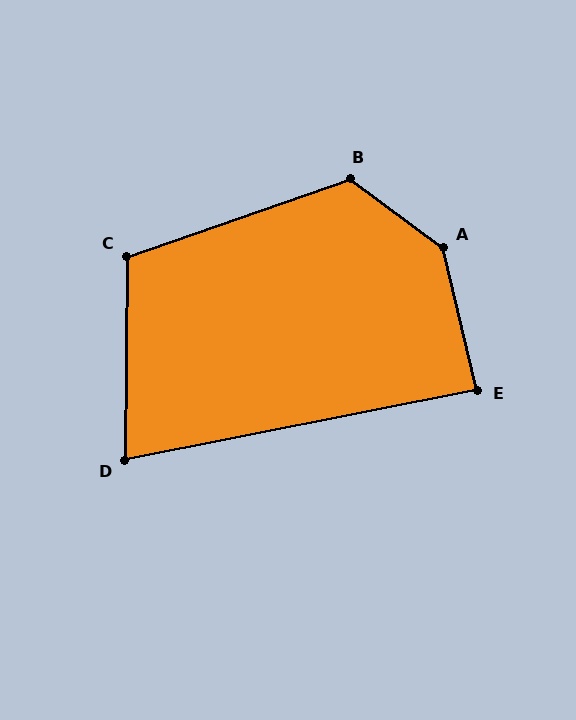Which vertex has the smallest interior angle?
D, at approximately 78 degrees.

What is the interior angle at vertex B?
Approximately 124 degrees (obtuse).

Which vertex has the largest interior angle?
A, at approximately 140 degrees.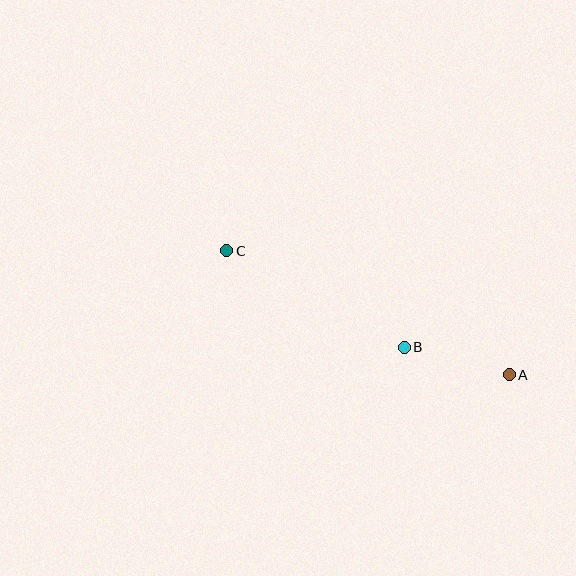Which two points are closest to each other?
Points A and B are closest to each other.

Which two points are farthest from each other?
Points A and C are farthest from each other.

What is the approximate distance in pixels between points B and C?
The distance between B and C is approximately 202 pixels.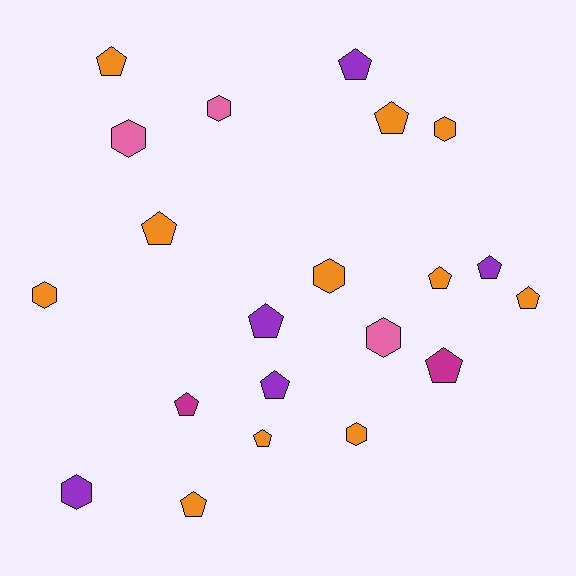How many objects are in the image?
There are 21 objects.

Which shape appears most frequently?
Pentagon, with 13 objects.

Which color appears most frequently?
Orange, with 11 objects.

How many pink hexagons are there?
There are 3 pink hexagons.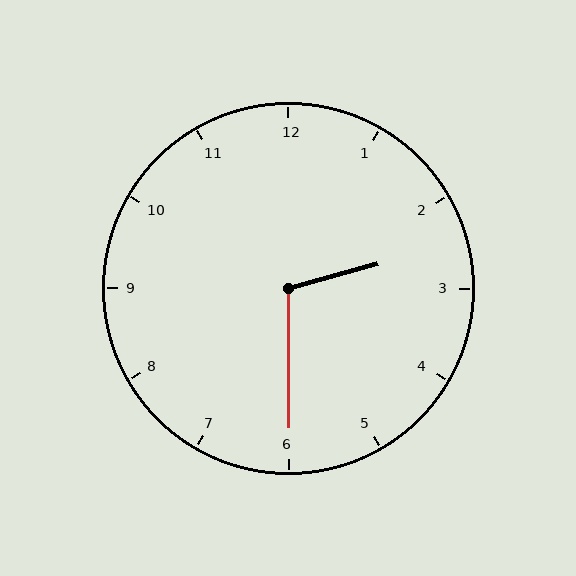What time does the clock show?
2:30.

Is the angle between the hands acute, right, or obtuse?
It is obtuse.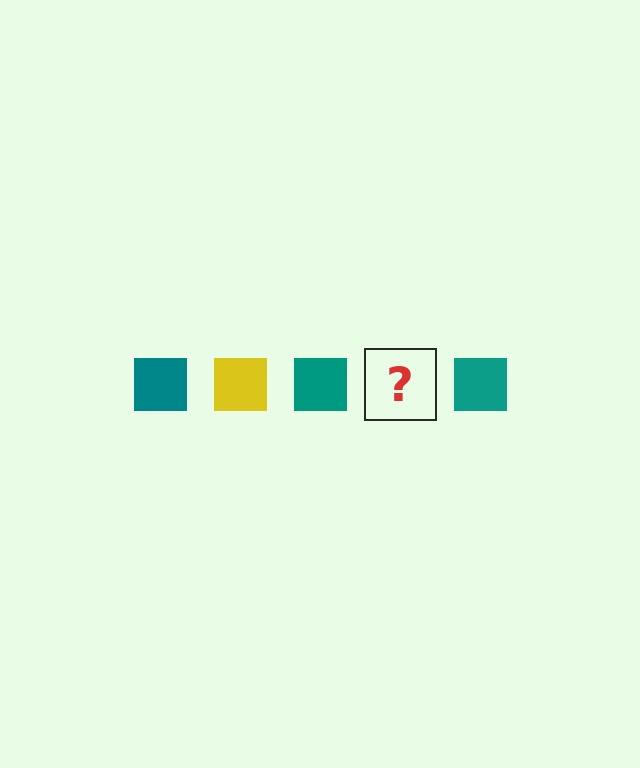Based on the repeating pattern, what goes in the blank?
The blank should be a yellow square.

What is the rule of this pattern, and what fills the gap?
The rule is that the pattern cycles through teal, yellow squares. The gap should be filled with a yellow square.